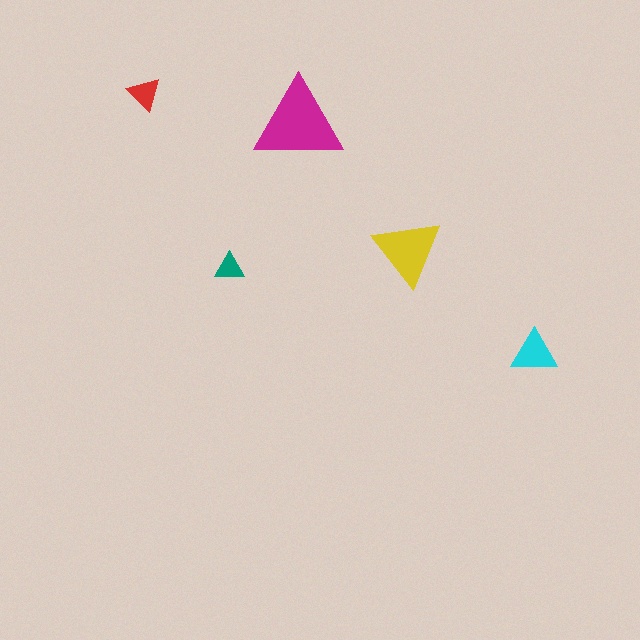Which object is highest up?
The red triangle is topmost.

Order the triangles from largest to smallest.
the magenta one, the yellow one, the cyan one, the red one, the teal one.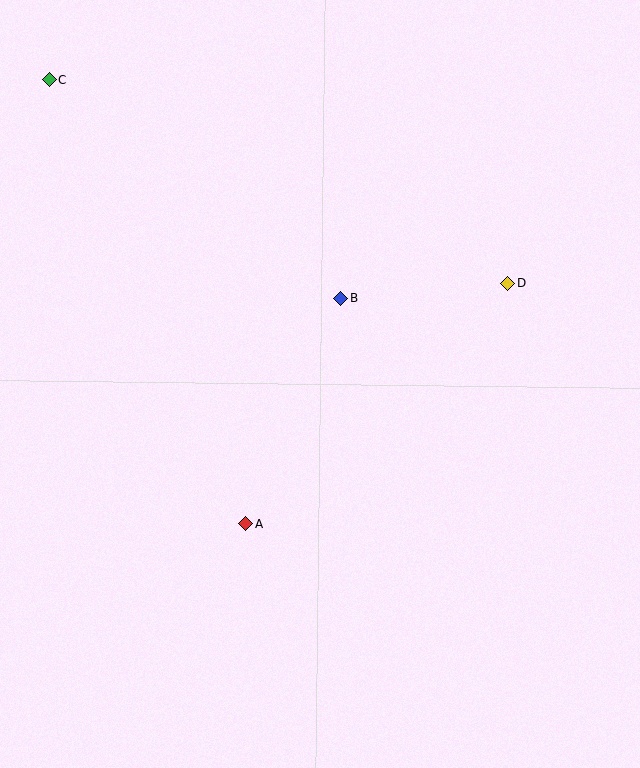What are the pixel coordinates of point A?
Point A is at (246, 524).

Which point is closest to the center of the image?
Point B at (341, 299) is closest to the center.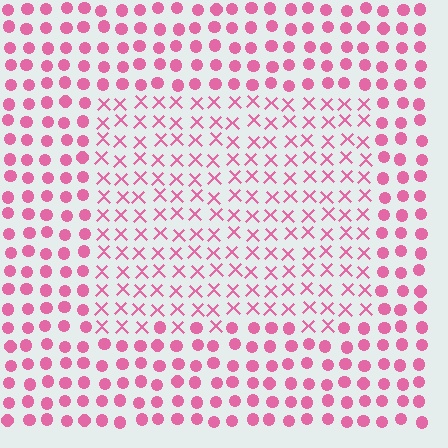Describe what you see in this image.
The image is filled with small pink elements arranged in a uniform grid. A rectangle-shaped region contains X marks, while the surrounding area contains circles. The boundary is defined purely by the change in element shape.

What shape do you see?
I see a rectangle.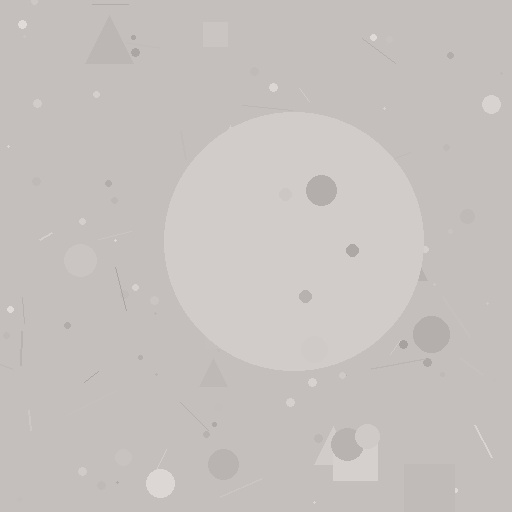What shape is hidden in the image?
A circle is hidden in the image.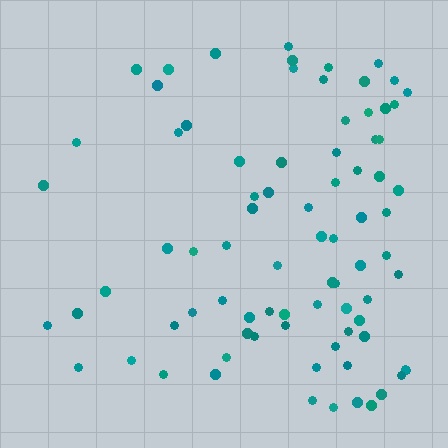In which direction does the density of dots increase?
From left to right, with the right side densest.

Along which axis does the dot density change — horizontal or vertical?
Horizontal.